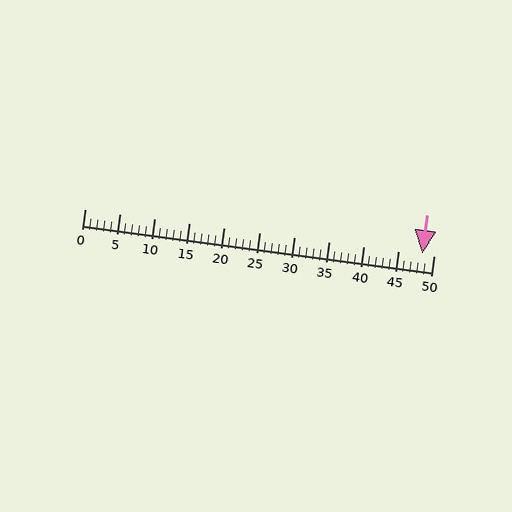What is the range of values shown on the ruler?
The ruler shows values from 0 to 50.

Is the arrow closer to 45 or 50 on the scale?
The arrow is closer to 50.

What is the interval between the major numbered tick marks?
The major tick marks are spaced 5 units apart.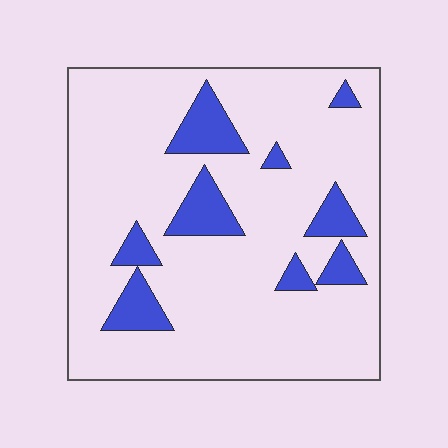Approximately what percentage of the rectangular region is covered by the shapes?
Approximately 15%.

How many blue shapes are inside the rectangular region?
9.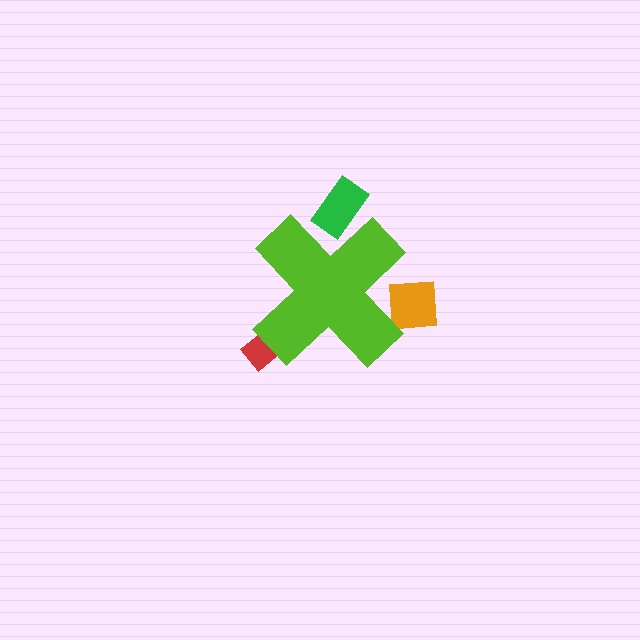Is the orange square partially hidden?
Yes, the orange square is partially hidden behind the lime cross.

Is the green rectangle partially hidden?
Yes, the green rectangle is partially hidden behind the lime cross.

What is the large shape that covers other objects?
A lime cross.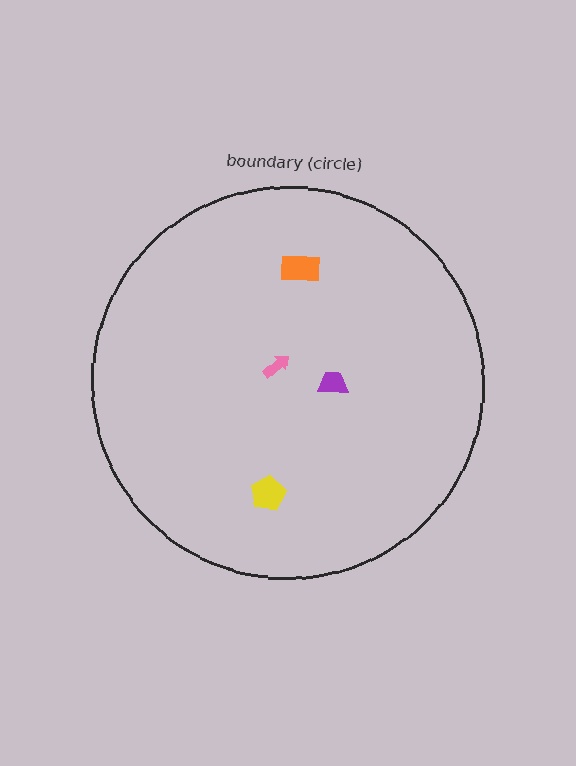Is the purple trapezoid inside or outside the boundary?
Inside.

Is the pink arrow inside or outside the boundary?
Inside.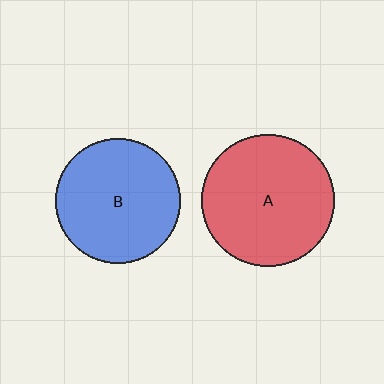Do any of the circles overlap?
No, none of the circles overlap.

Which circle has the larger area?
Circle A (red).